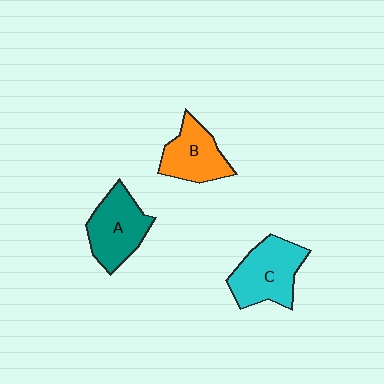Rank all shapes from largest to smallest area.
From largest to smallest: C (cyan), A (teal), B (orange).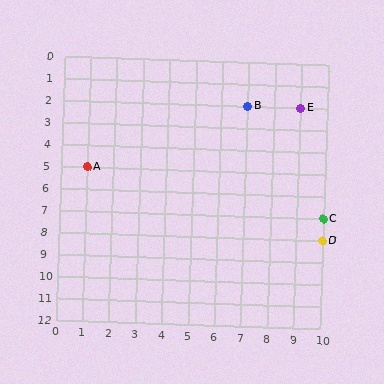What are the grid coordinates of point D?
Point D is at grid coordinates (10, 8).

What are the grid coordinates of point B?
Point B is at grid coordinates (7, 2).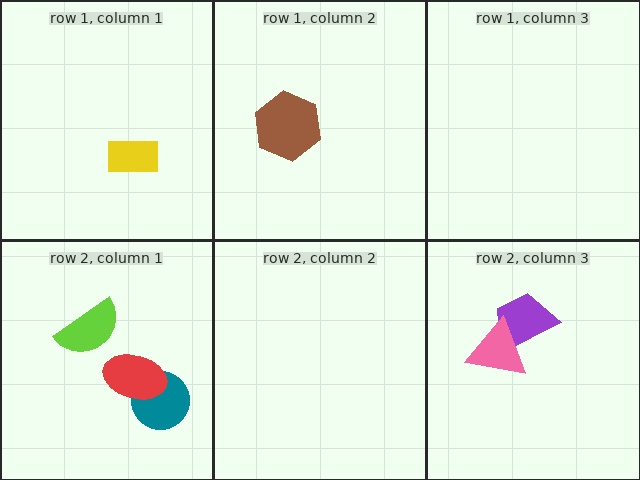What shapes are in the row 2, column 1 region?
The lime semicircle, the teal circle, the red ellipse.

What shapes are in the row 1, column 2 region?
The brown hexagon.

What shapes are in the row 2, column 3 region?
The purple trapezoid, the pink triangle.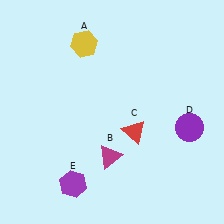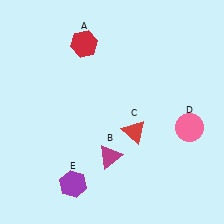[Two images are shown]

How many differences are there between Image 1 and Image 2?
There are 2 differences between the two images.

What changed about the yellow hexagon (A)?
In Image 1, A is yellow. In Image 2, it changed to red.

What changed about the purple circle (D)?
In Image 1, D is purple. In Image 2, it changed to pink.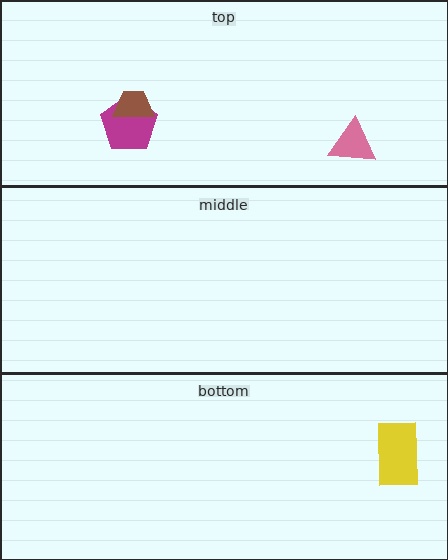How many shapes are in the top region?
3.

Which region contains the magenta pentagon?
The top region.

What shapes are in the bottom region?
The yellow rectangle.